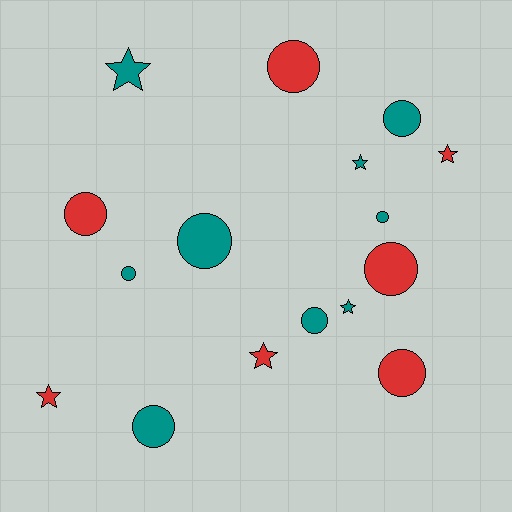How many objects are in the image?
There are 16 objects.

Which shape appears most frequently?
Circle, with 10 objects.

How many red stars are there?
There are 3 red stars.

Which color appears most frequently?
Teal, with 9 objects.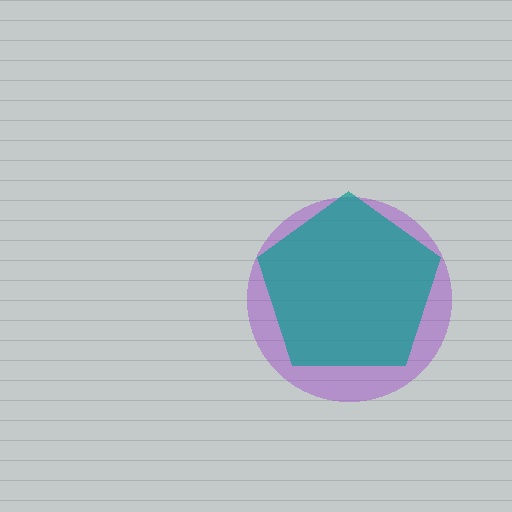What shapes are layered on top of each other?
The layered shapes are: a purple circle, a teal pentagon.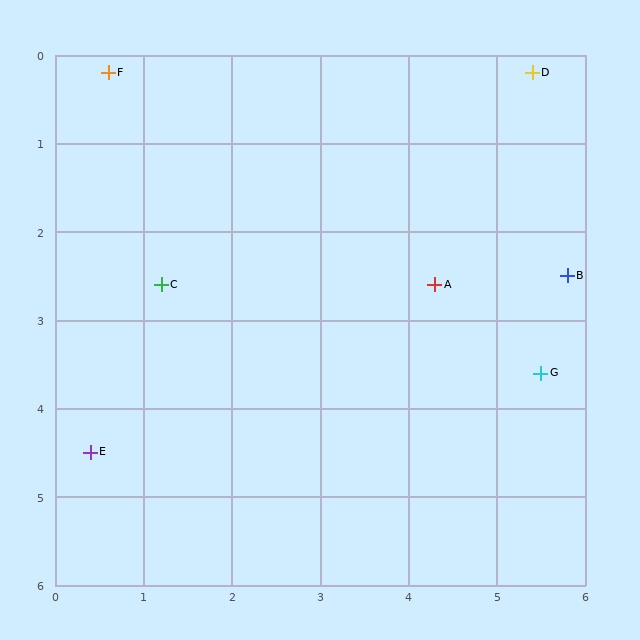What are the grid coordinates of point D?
Point D is at approximately (5.4, 0.2).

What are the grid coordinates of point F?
Point F is at approximately (0.6, 0.2).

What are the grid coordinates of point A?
Point A is at approximately (4.3, 2.6).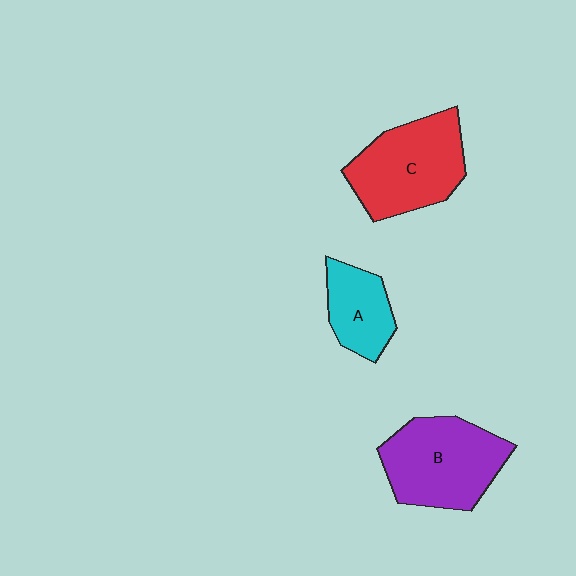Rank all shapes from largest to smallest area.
From largest to smallest: B (purple), C (red), A (cyan).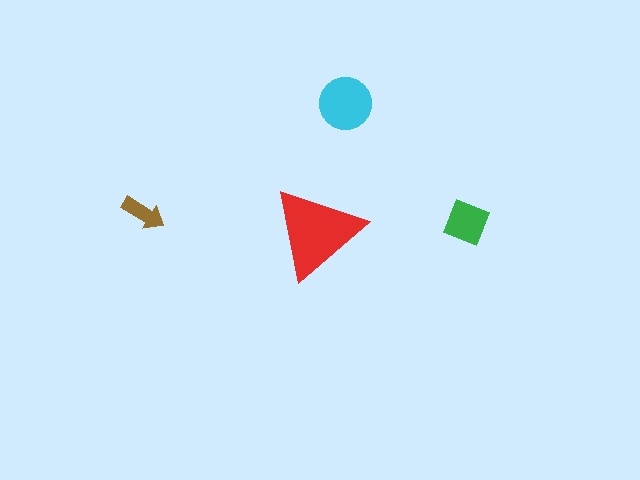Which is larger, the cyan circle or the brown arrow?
The cyan circle.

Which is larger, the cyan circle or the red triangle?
The red triangle.